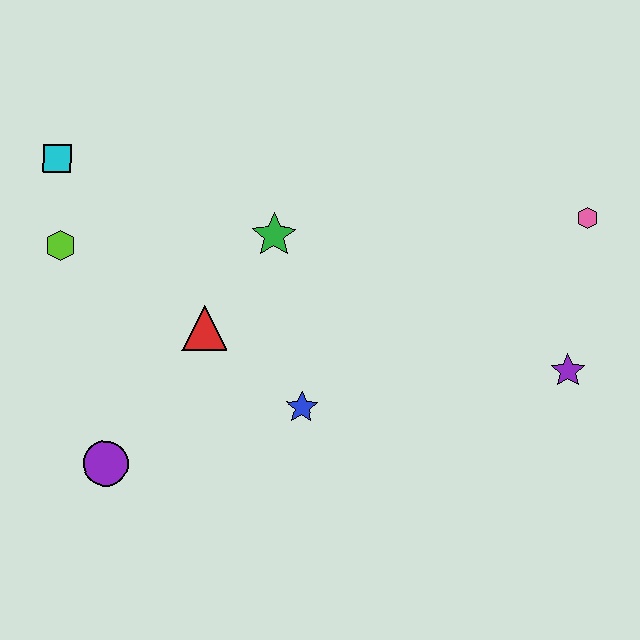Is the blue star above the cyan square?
No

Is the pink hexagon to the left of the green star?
No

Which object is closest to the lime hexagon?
The cyan square is closest to the lime hexagon.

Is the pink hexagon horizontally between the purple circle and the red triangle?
No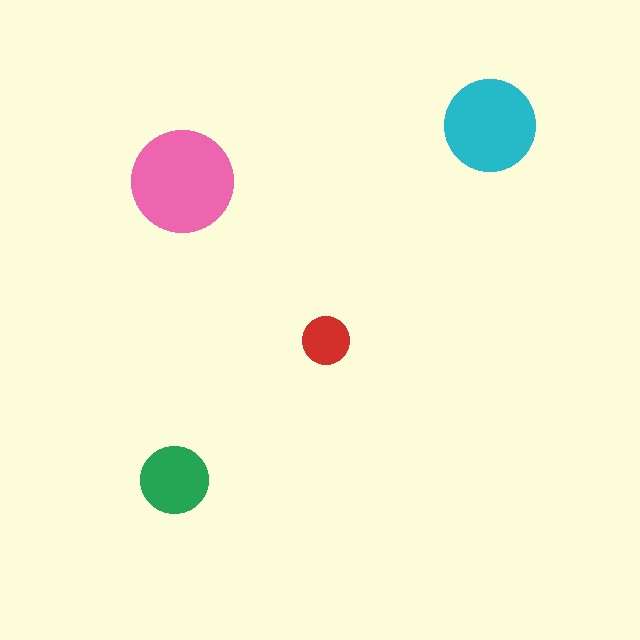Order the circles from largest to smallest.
the pink one, the cyan one, the green one, the red one.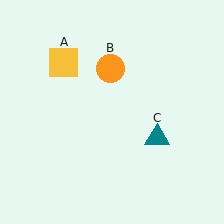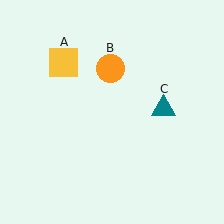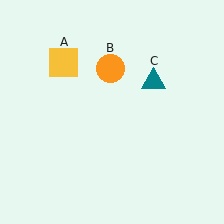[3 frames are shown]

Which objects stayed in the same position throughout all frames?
Yellow square (object A) and orange circle (object B) remained stationary.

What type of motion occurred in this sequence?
The teal triangle (object C) rotated counterclockwise around the center of the scene.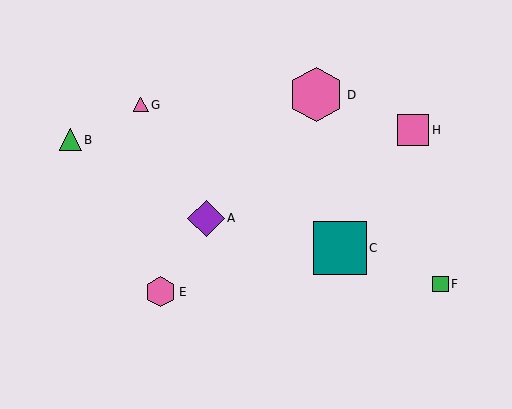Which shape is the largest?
The pink hexagon (labeled D) is the largest.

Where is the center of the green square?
The center of the green square is at (440, 284).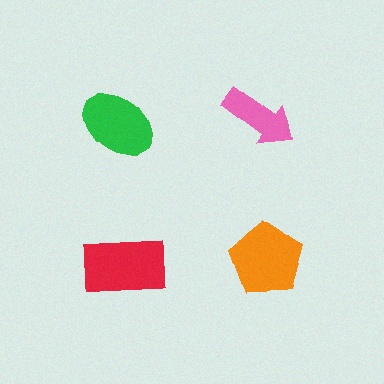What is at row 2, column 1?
A red rectangle.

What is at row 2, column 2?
An orange pentagon.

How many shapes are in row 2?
2 shapes.